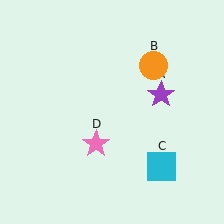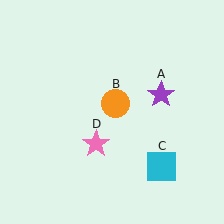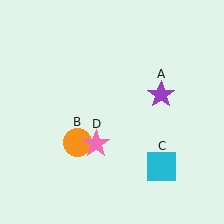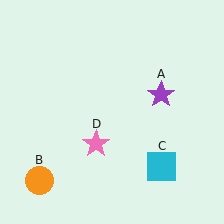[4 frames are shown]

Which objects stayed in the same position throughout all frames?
Purple star (object A) and cyan square (object C) and pink star (object D) remained stationary.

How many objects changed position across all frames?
1 object changed position: orange circle (object B).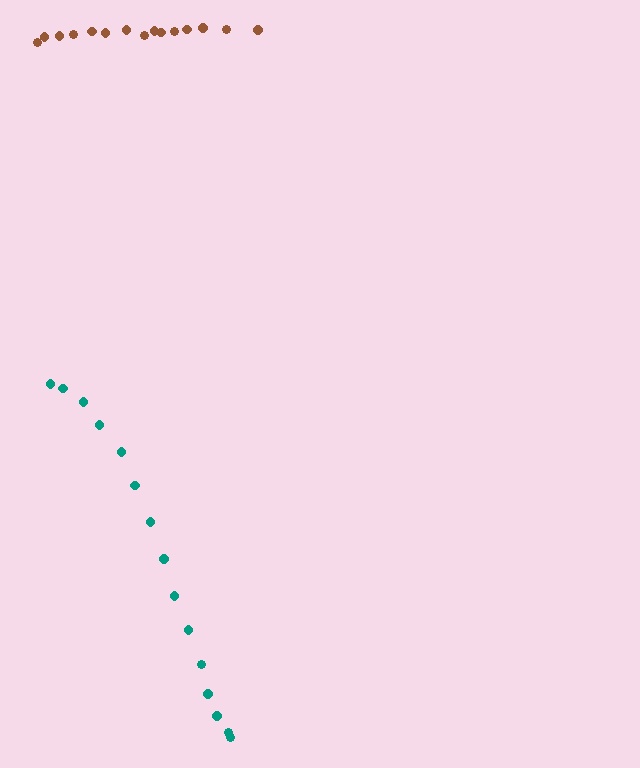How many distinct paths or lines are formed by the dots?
There are 2 distinct paths.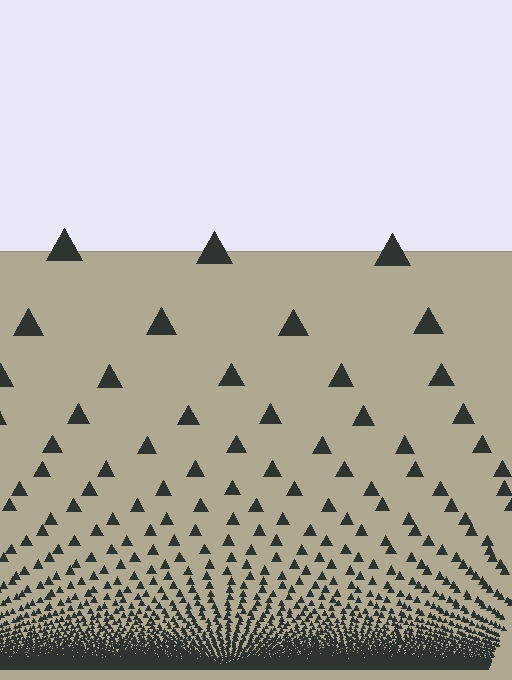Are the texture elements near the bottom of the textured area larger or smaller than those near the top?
Smaller. The gradient is inverted — elements near the bottom are smaller and denser.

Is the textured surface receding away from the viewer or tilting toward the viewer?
The surface appears to tilt toward the viewer. Texture elements get larger and sparser toward the top.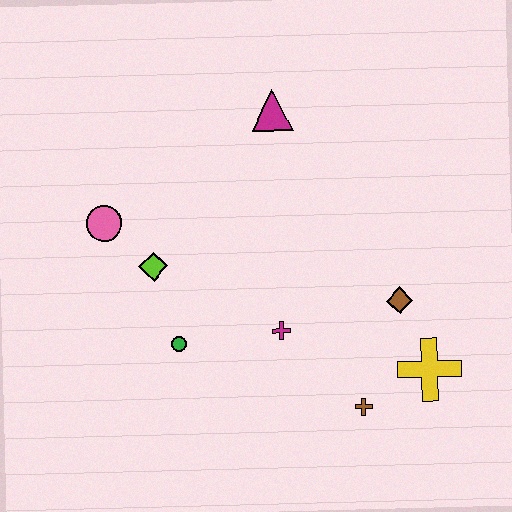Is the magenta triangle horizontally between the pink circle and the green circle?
No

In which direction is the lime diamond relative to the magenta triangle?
The lime diamond is below the magenta triangle.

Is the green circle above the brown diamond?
No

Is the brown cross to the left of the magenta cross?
No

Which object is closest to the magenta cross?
The green circle is closest to the magenta cross.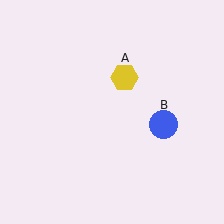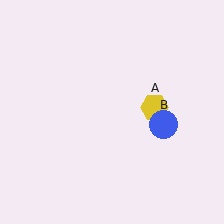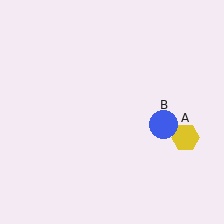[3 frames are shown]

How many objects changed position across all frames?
1 object changed position: yellow hexagon (object A).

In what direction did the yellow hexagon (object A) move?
The yellow hexagon (object A) moved down and to the right.